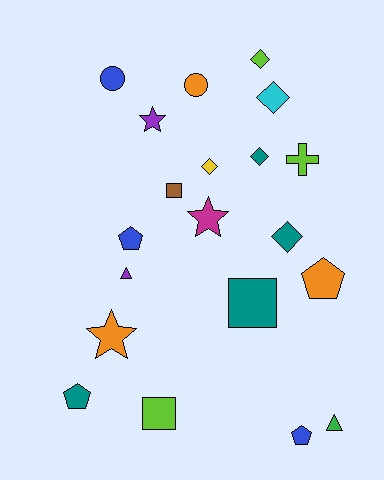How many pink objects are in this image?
There are no pink objects.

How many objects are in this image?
There are 20 objects.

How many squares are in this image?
There are 3 squares.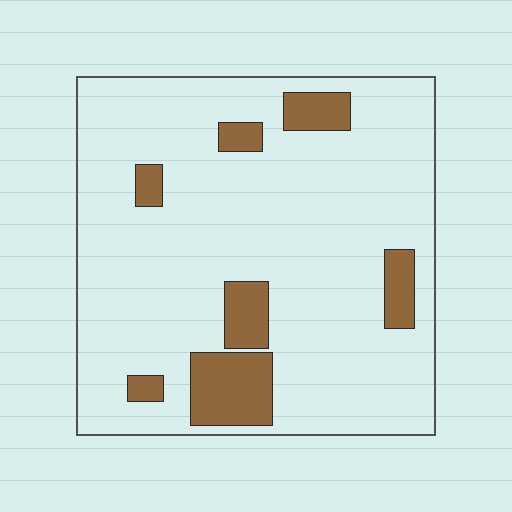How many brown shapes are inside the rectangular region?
7.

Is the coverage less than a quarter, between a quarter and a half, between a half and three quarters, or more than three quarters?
Less than a quarter.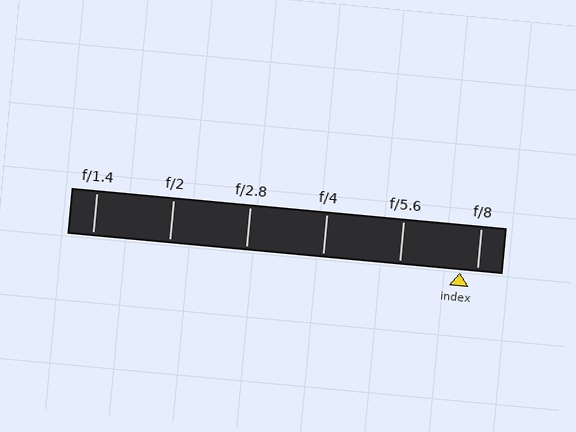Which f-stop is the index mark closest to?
The index mark is closest to f/8.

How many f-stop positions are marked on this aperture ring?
There are 6 f-stop positions marked.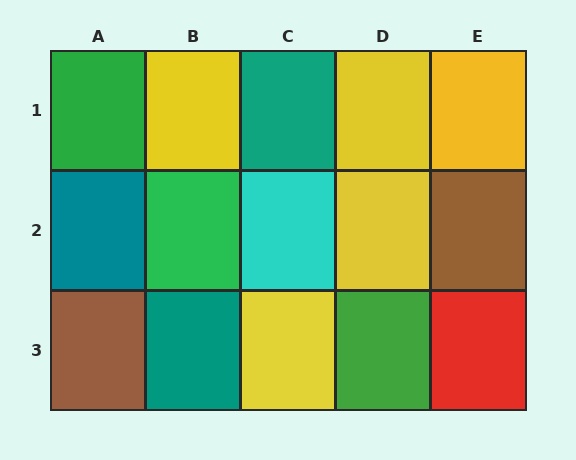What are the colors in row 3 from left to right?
Brown, teal, yellow, green, red.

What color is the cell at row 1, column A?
Green.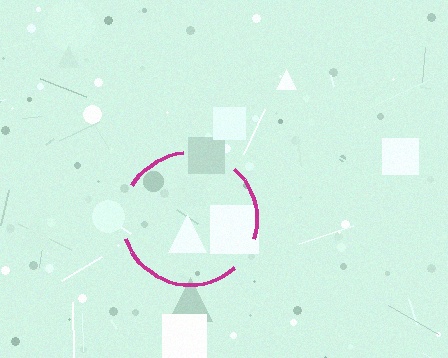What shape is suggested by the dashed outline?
The dashed outline suggests a circle.